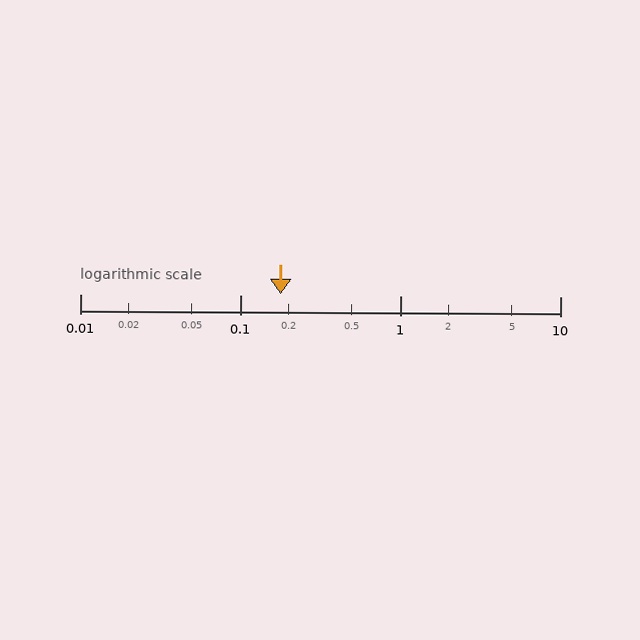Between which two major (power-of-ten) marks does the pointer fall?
The pointer is between 0.1 and 1.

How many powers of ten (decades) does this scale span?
The scale spans 3 decades, from 0.01 to 10.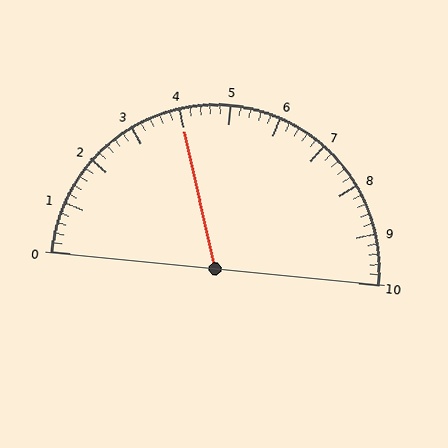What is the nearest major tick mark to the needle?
The nearest major tick mark is 4.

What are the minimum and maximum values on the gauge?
The gauge ranges from 0 to 10.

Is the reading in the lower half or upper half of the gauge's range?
The reading is in the lower half of the range (0 to 10).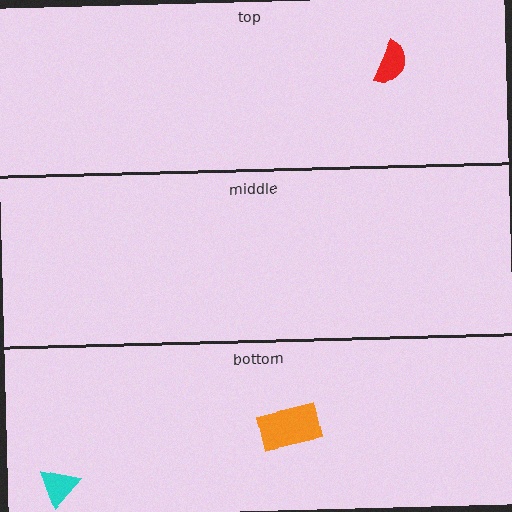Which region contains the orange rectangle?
The bottom region.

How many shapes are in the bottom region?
2.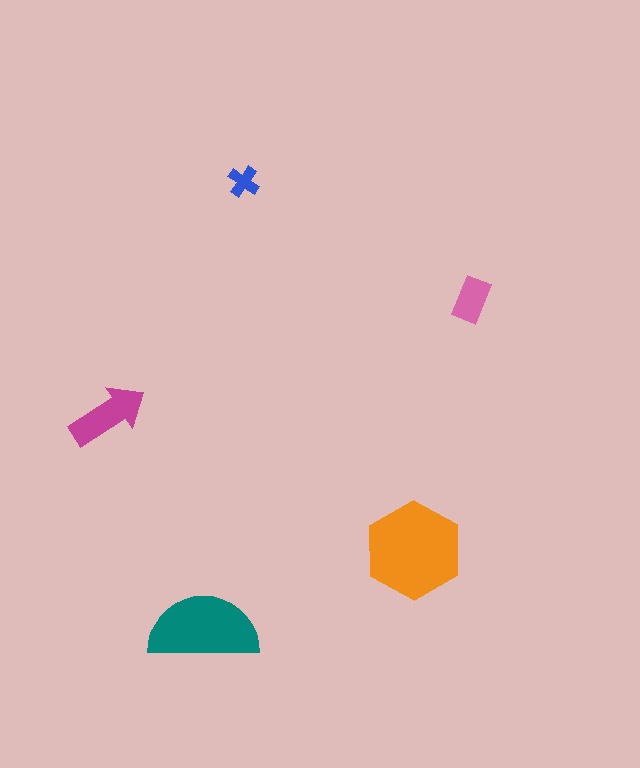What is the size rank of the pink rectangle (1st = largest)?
4th.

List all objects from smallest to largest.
The blue cross, the pink rectangle, the magenta arrow, the teal semicircle, the orange hexagon.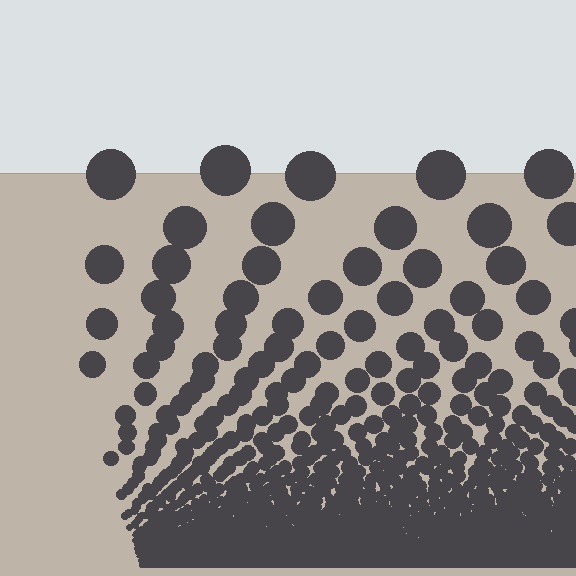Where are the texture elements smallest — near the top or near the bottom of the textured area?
Near the bottom.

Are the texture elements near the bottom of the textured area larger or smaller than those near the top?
Smaller. The gradient is inverted — elements near the bottom are smaller and denser.